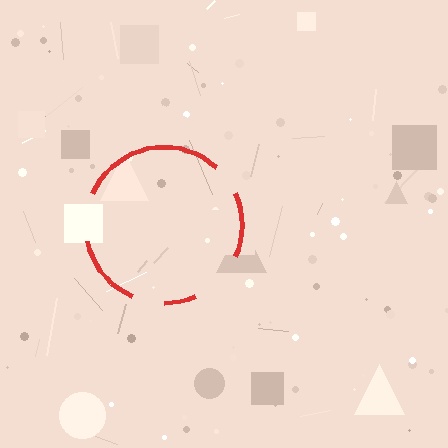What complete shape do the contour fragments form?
The contour fragments form a circle.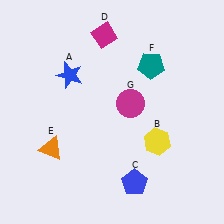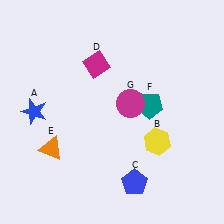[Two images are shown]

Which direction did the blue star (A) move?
The blue star (A) moved down.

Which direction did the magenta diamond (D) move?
The magenta diamond (D) moved down.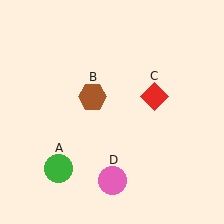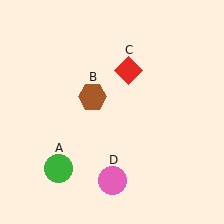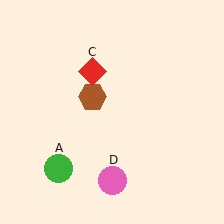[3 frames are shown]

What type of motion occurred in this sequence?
The red diamond (object C) rotated counterclockwise around the center of the scene.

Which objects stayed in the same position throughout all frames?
Green circle (object A) and brown hexagon (object B) and pink circle (object D) remained stationary.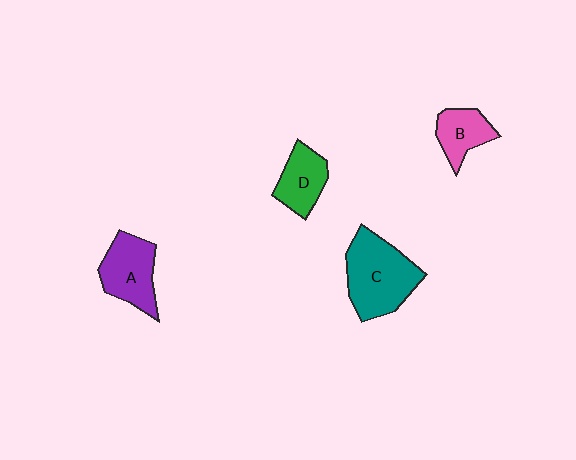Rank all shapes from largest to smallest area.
From largest to smallest: C (teal), A (purple), D (green), B (pink).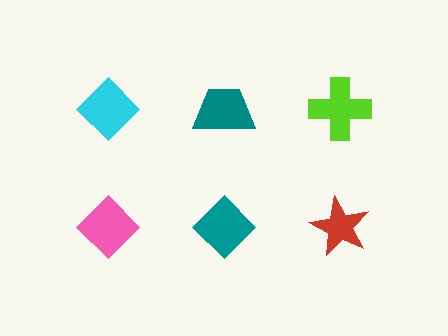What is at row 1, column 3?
A lime cross.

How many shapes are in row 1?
3 shapes.